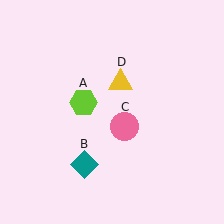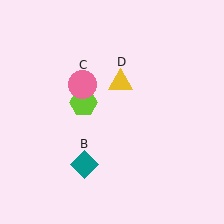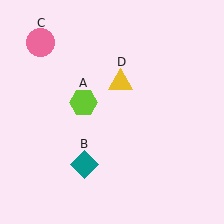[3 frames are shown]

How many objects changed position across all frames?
1 object changed position: pink circle (object C).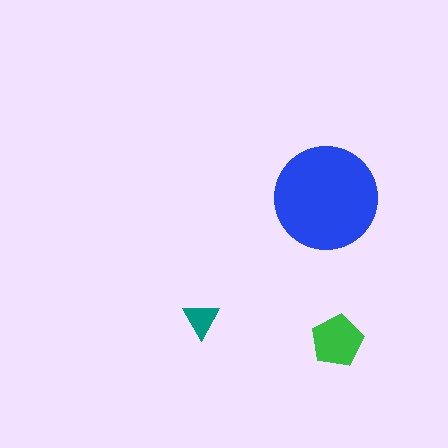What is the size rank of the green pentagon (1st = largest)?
2nd.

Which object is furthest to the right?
The green pentagon is rightmost.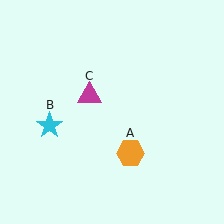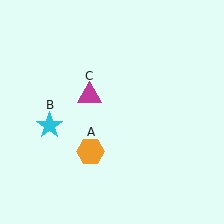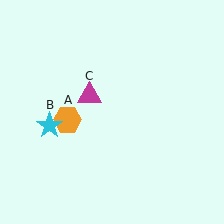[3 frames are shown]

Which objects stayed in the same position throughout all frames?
Cyan star (object B) and magenta triangle (object C) remained stationary.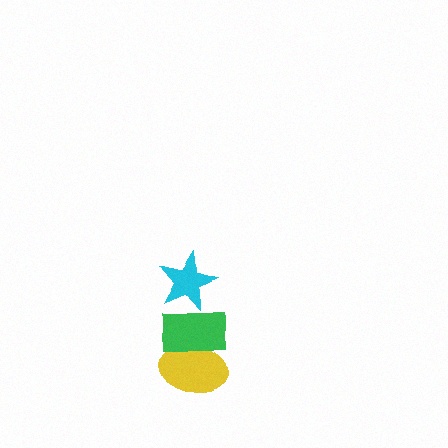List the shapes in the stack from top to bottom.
From top to bottom: the cyan star, the green rectangle, the yellow ellipse.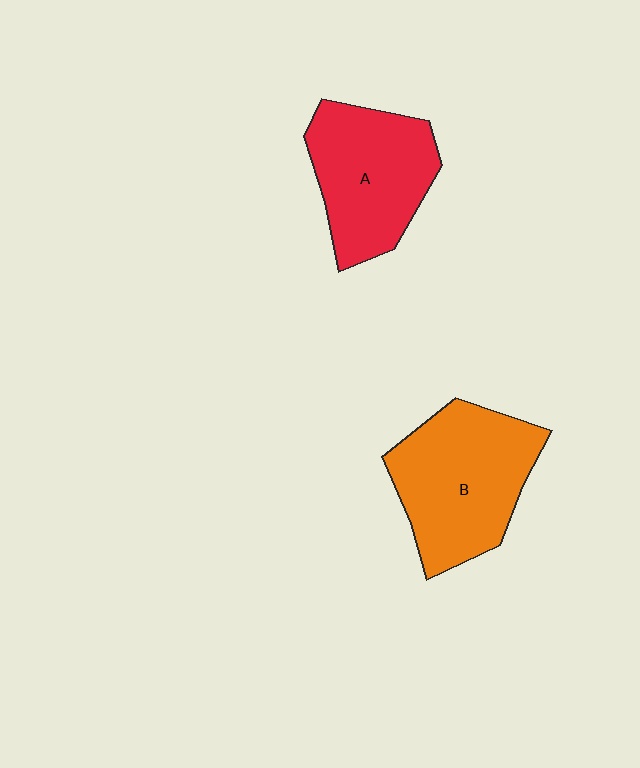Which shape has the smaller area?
Shape A (red).